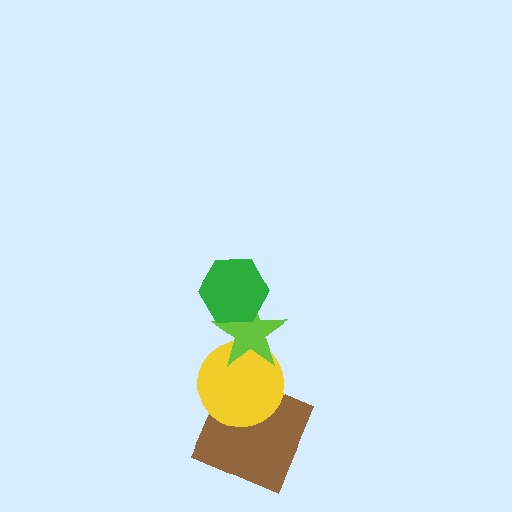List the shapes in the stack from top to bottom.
From top to bottom: the green hexagon, the lime star, the yellow circle, the brown square.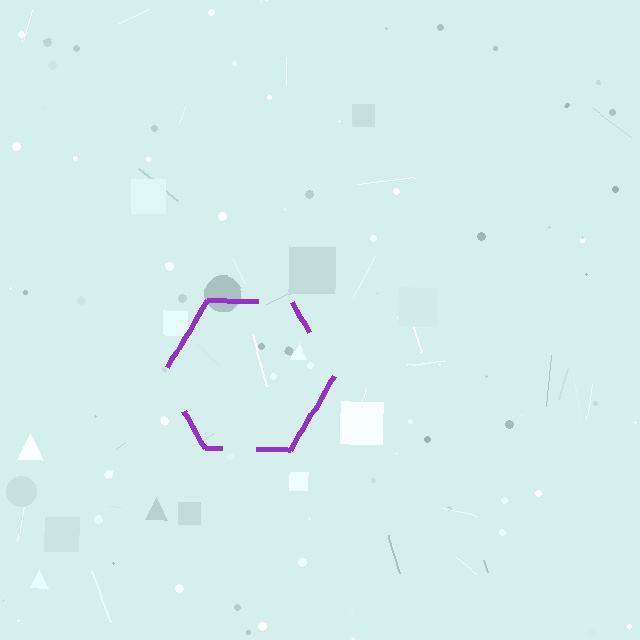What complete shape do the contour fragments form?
The contour fragments form a hexagon.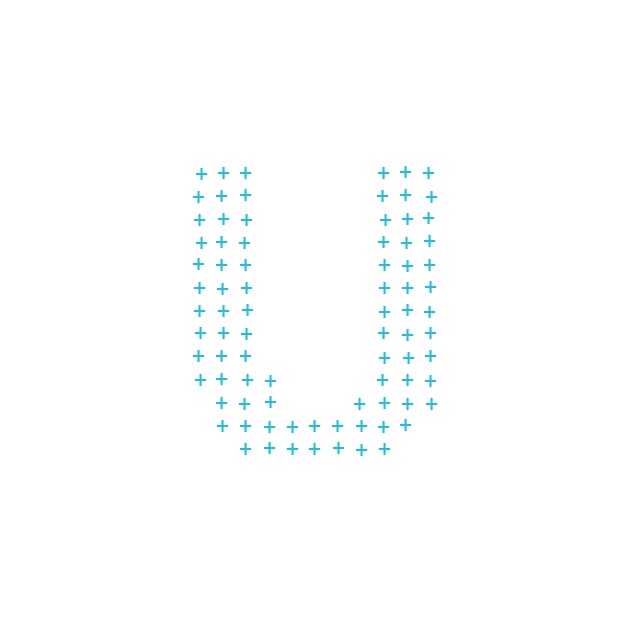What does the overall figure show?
The overall figure shows the letter U.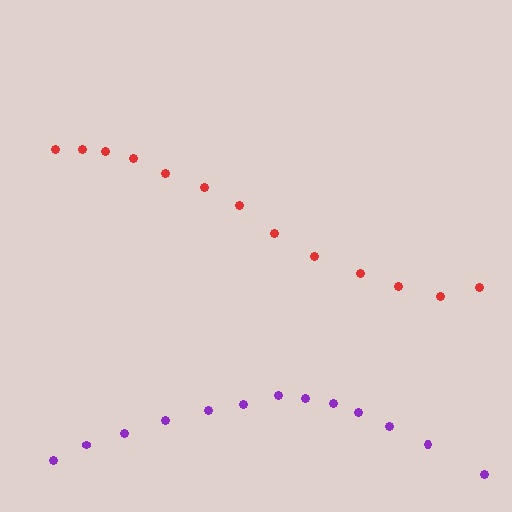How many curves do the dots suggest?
There are 2 distinct paths.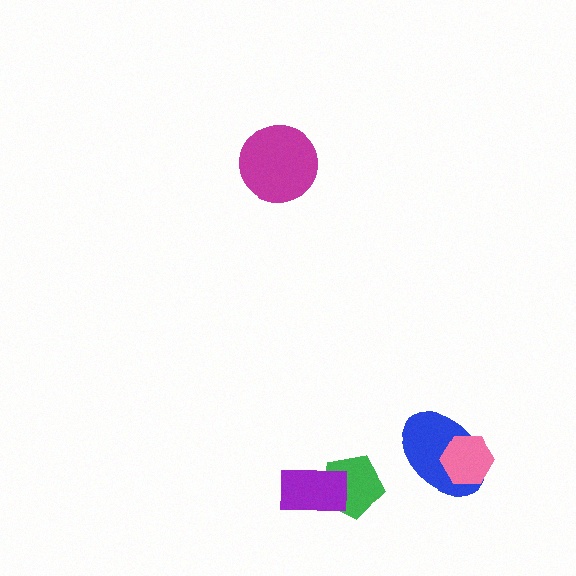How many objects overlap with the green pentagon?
1 object overlaps with the green pentagon.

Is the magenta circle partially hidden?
No, no other shape covers it.